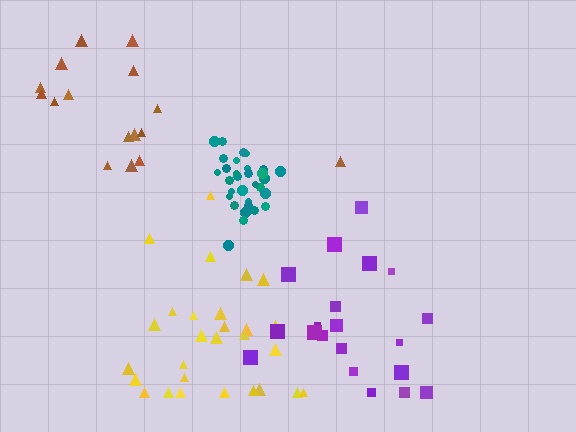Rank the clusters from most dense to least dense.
teal, purple, yellow, brown.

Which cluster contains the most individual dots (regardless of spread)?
Teal (32).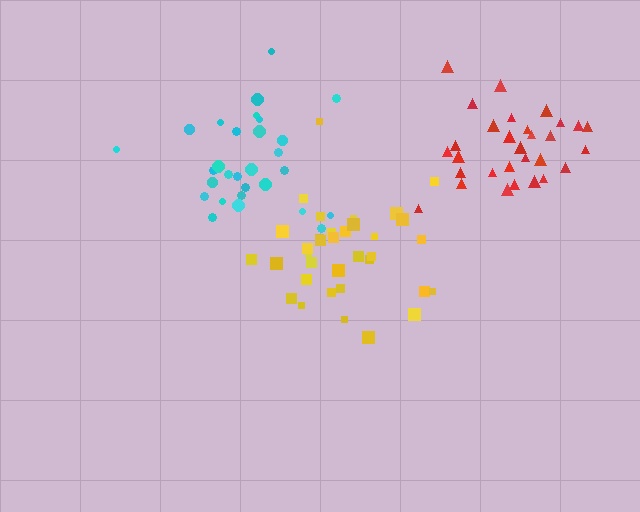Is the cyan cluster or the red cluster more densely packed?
Red.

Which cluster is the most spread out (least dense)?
Cyan.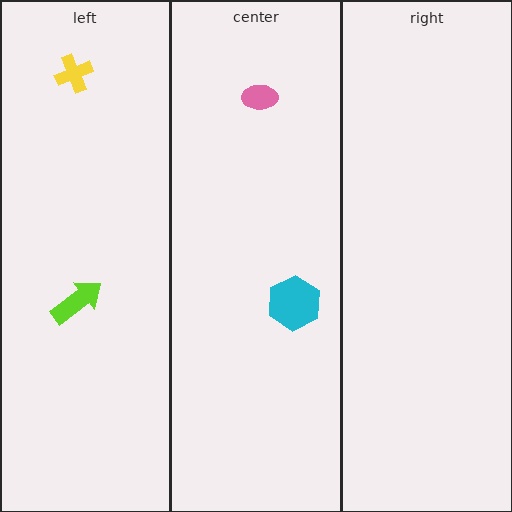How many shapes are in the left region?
2.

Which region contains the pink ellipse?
The center region.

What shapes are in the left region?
The yellow cross, the lime arrow.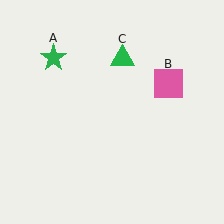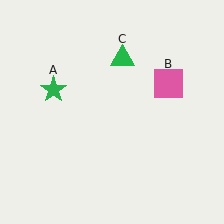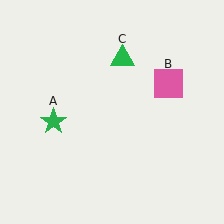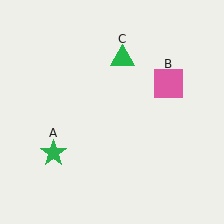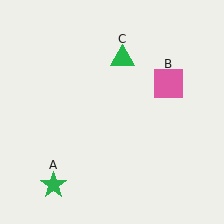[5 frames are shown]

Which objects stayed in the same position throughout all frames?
Pink square (object B) and green triangle (object C) remained stationary.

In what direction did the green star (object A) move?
The green star (object A) moved down.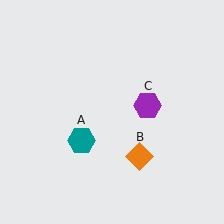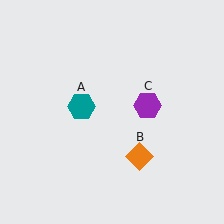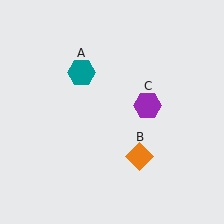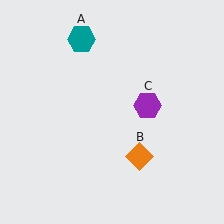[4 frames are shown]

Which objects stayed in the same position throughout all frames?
Orange diamond (object B) and purple hexagon (object C) remained stationary.